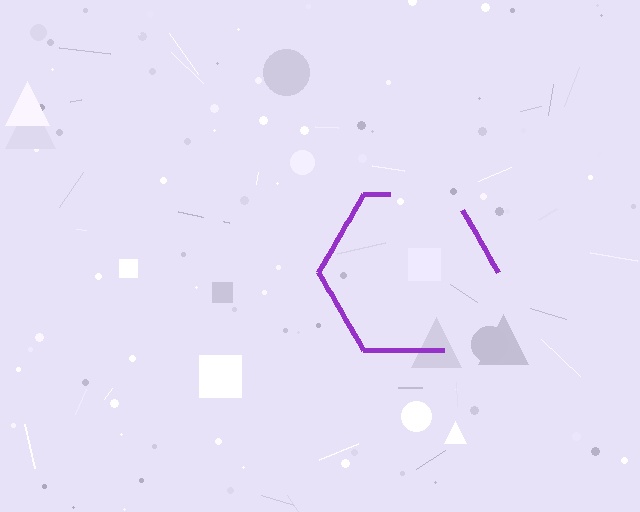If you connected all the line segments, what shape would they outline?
They would outline a hexagon.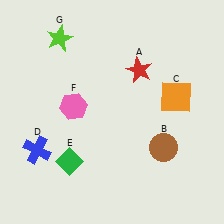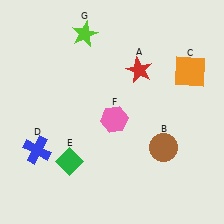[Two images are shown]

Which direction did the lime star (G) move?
The lime star (G) moved right.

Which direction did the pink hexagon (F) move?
The pink hexagon (F) moved right.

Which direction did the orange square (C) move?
The orange square (C) moved up.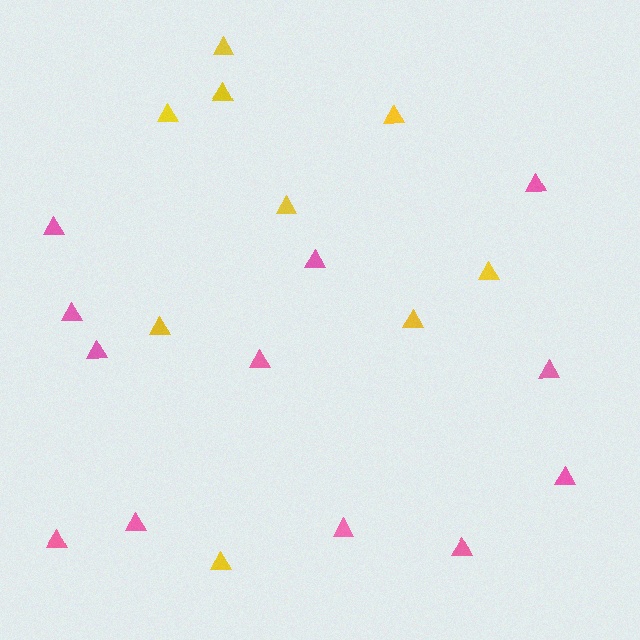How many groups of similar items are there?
There are 2 groups: one group of pink triangles (12) and one group of yellow triangles (9).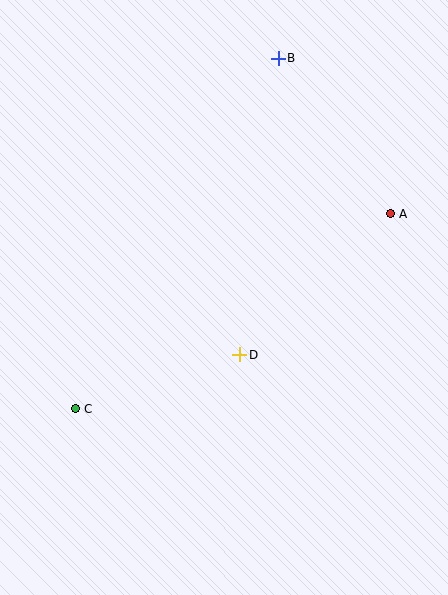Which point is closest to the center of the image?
Point D at (240, 355) is closest to the center.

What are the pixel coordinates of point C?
Point C is at (75, 409).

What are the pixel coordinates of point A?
Point A is at (390, 214).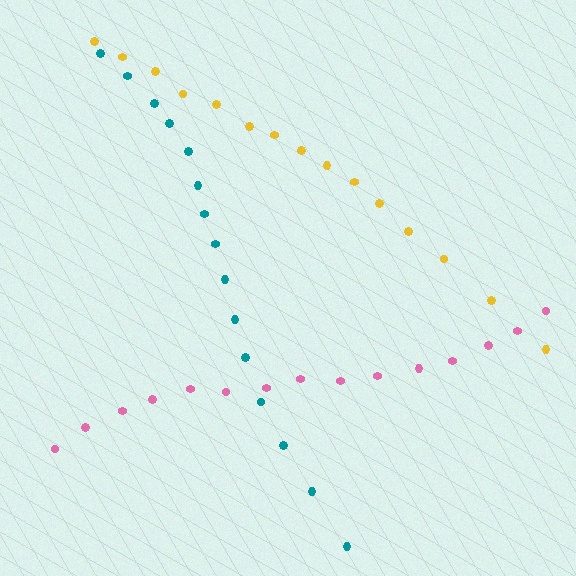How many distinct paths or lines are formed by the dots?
There are 3 distinct paths.